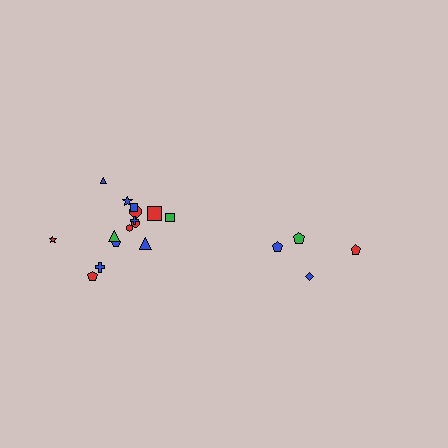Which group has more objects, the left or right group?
The left group.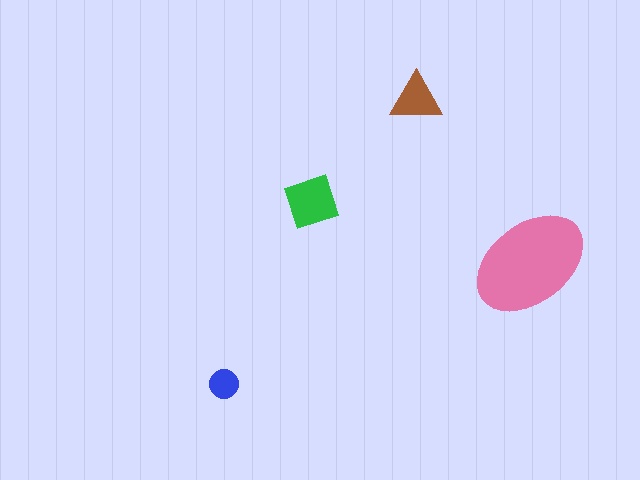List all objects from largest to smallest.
The pink ellipse, the green diamond, the brown triangle, the blue circle.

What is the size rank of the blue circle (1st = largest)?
4th.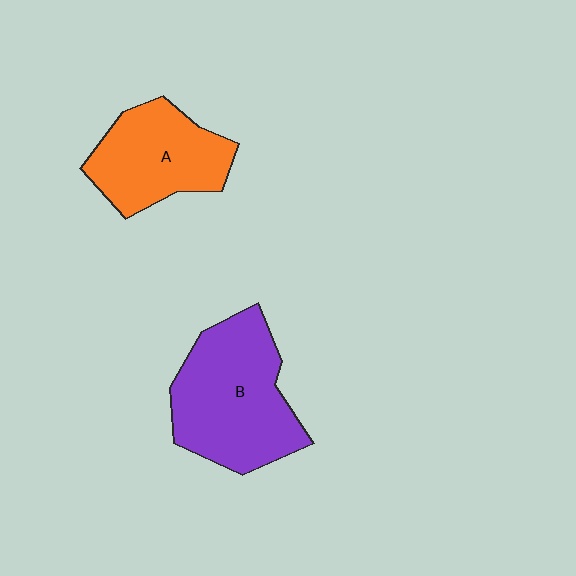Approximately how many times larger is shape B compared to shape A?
Approximately 1.3 times.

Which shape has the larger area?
Shape B (purple).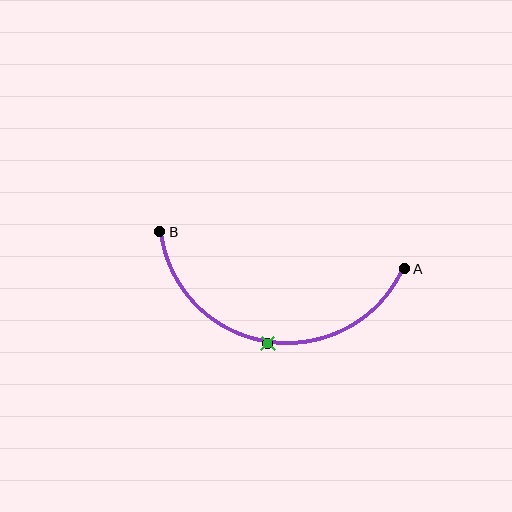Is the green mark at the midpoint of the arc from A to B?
Yes. The green mark lies on the arc at equal arc-length from both A and B — it is the arc midpoint.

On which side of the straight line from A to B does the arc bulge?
The arc bulges below the straight line connecting A and B.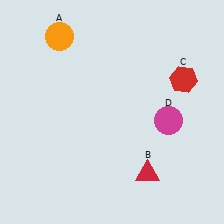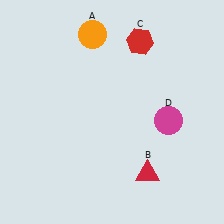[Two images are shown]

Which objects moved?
The objects that moved are: the orange circle (A), the red hexagon (C).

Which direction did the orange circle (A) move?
The orange circle (A) moved right.